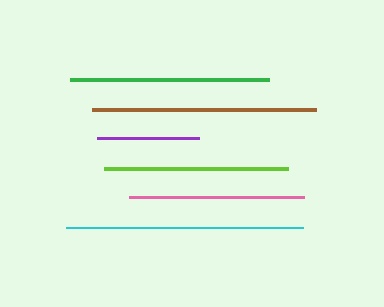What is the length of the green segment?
The green segment is approximately 199 pixels long.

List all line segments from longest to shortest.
From longest to shortest: cyan, brown, green, lime, pink, purple.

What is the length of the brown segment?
The brown segment is approximately 224 pixels long.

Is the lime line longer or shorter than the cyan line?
The cyan line is longer than the lime line.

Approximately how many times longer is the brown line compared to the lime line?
The brown line is approximately 1.2 times the length of the lime line.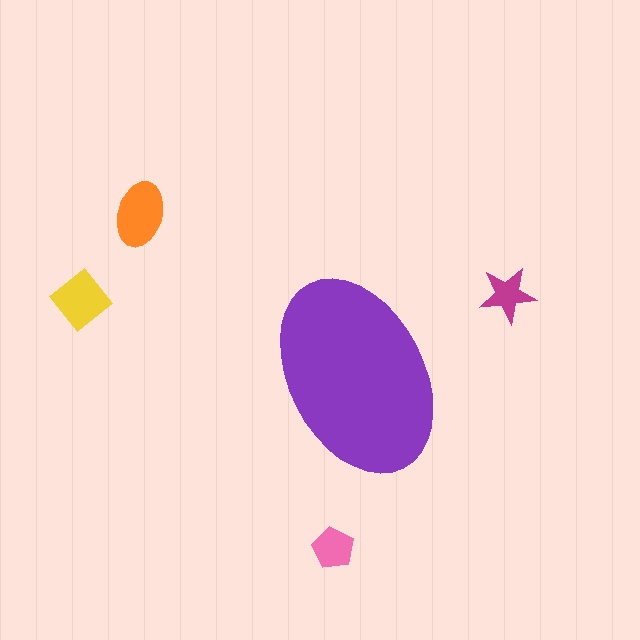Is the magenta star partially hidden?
No, the magenta star is fully visible.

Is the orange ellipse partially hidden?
No, the orange ellipse is fully visible.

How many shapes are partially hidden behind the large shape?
0 shapes are partially hidden.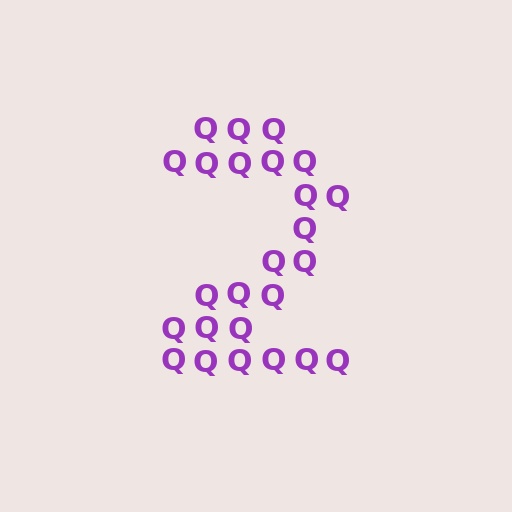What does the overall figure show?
The overall figure shows the digit 2.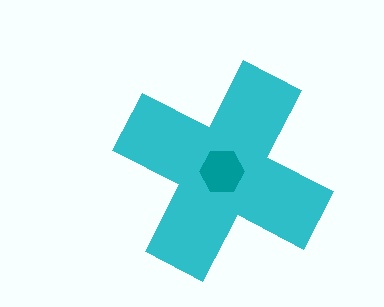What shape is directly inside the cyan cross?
The teal hexagon.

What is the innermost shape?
The teal hexagon.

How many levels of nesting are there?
2.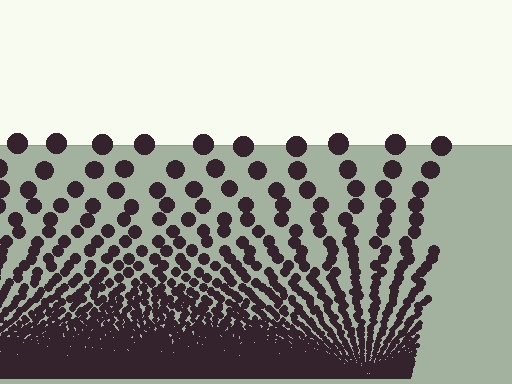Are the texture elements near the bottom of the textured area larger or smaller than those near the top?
Smaller. The gradient is inverted — elements near the bottom are smaller and denser.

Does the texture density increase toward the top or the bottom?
Density increases toward the bottom.